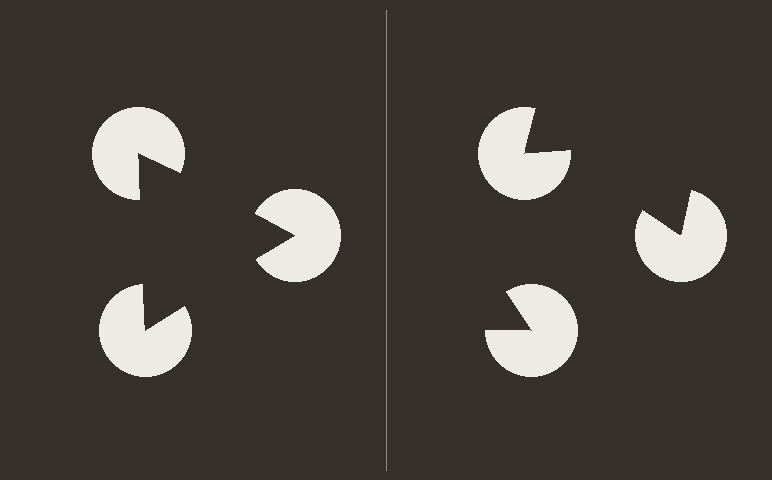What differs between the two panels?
The pac-man discs are positioned identically on both sides; only the wedge orientations differ. On the left they align to a triangle; on the right they are misaligned.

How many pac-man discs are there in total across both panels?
6 — 3 on each side.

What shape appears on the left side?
An illusory triangle.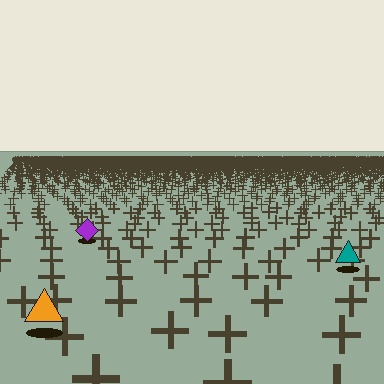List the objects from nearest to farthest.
From nearest to farthest: the orange triangle, the teal triangle, the purple diamond.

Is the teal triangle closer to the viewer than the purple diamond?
Yes. The teal triangle is closer — you can tell from the texture gradient: the ground texture is coarser near it.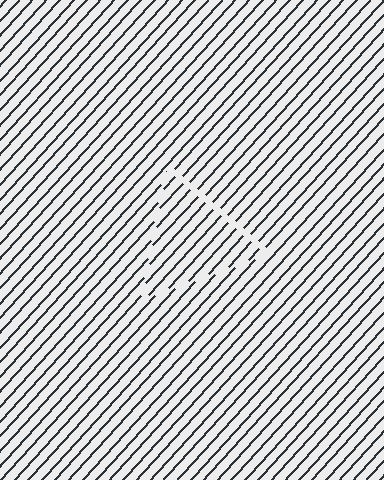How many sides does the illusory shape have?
3 sides — the line-ends trace a triangle.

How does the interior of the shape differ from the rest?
The interior of the shape contains the same grating, shifted by half a period — the contour is defined by the phase discontinuity where line-ends from the inner and outer gratings abut.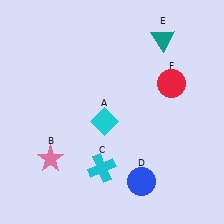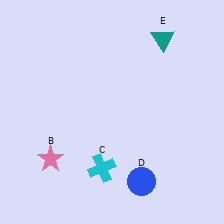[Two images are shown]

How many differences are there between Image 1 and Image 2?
There are 2 differences between the two images.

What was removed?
The red circle (F), the cyan diamond (A) were removed in Image 2.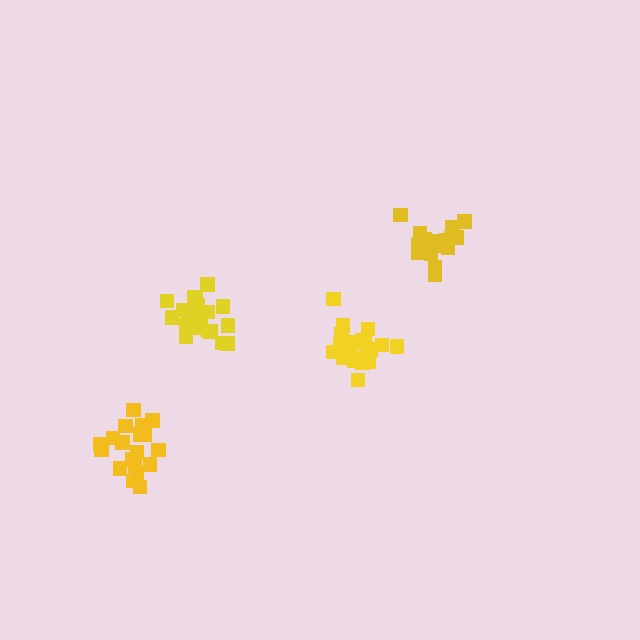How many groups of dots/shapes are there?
There are 4 groups.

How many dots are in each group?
Group 1: 20 dots, Group 2: 20 dots, Group 3: 18 dots, Group 4: 19 dots (77 total).